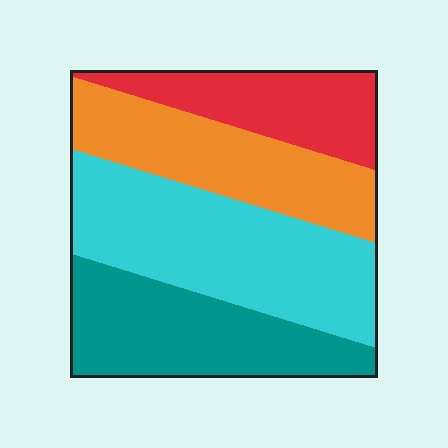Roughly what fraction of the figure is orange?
Orange takes up less than a quarter of the figure.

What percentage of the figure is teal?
Teal covers roughly 25% of the figure.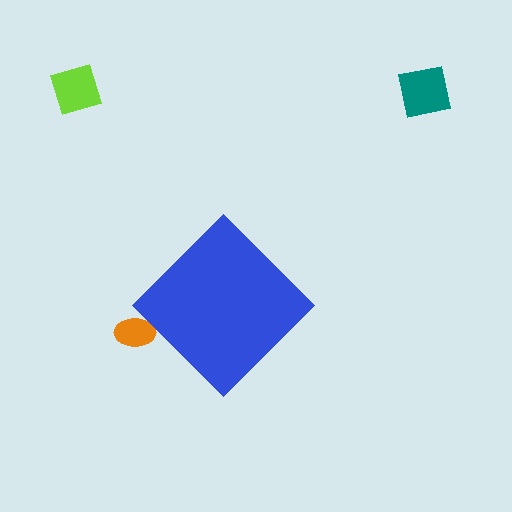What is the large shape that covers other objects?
A blue diamond.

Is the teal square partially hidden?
No, the teal square is fully visible.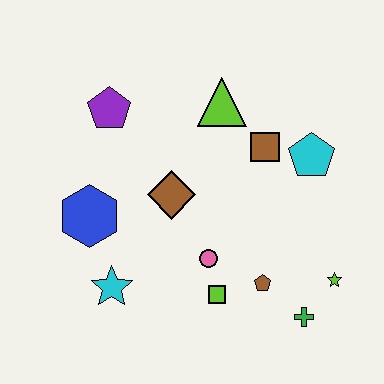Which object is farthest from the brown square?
The cyan star is farthest from the brown square.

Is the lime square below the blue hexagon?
Yes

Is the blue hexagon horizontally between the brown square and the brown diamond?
No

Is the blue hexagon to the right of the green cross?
No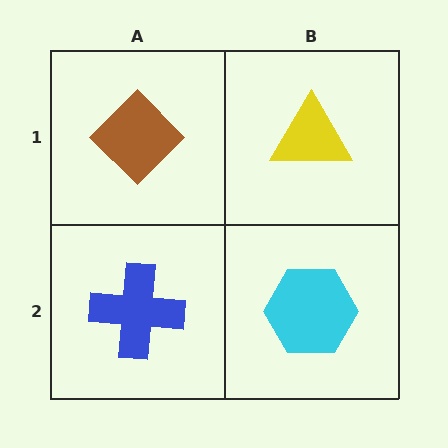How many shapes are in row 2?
2 shapes.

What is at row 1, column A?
A brown diamond.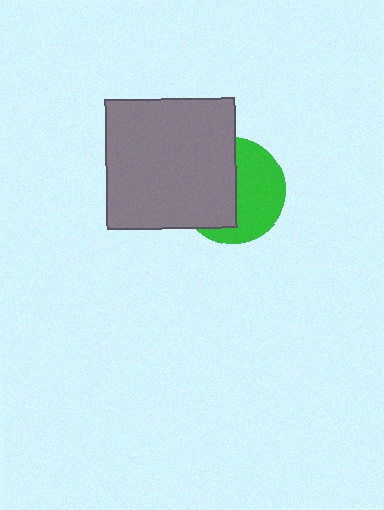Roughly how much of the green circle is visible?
About half of it is visible (roughly 50%).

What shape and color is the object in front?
The object in front is a gray square.